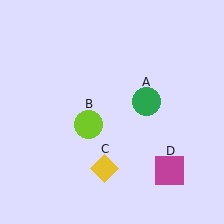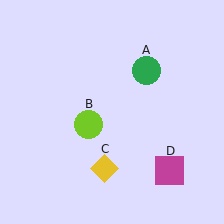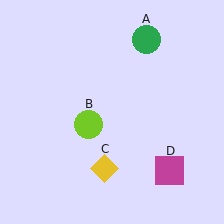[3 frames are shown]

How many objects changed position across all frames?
1 object changed position: green circle (object A).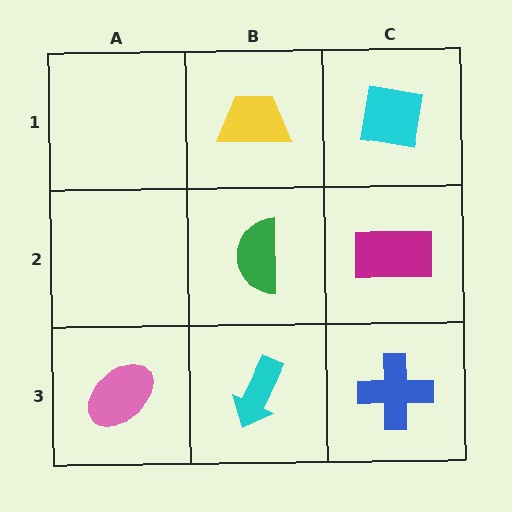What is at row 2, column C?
A magenta rectangle.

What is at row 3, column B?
A cyan arrow.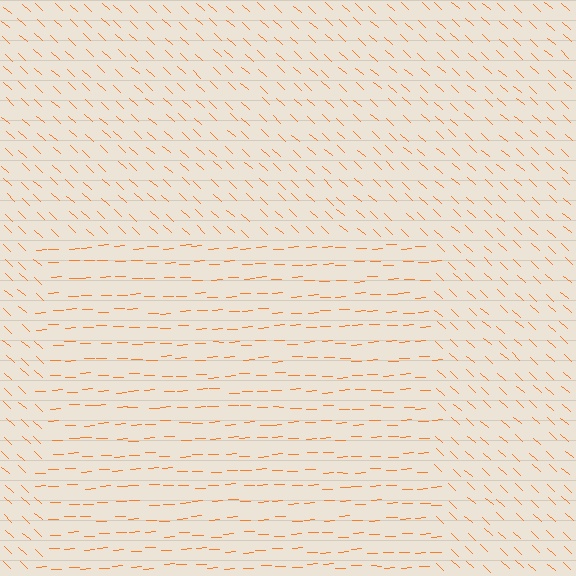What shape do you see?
I see a rectangle.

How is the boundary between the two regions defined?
The boundary is defined purely by a change in line orientation (approximately 45 degrees difference). All lines are the same color and thickness.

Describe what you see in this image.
The image is filled with small orange line segments. A rectangle region in the image has lines oriented differently from the surrounding lines, creating a visible texture boundary.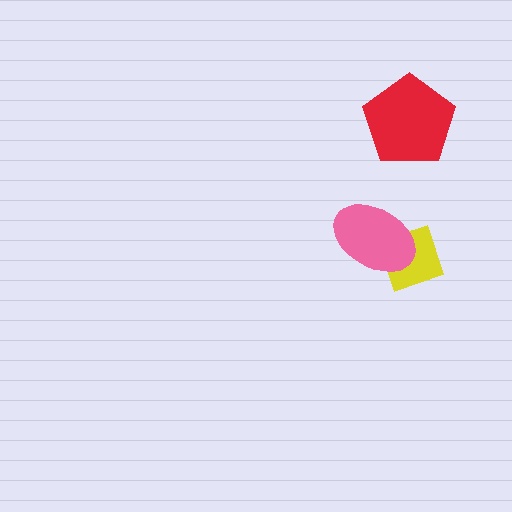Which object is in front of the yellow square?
The pink ellipse is in front of the yellow square.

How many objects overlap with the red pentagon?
0 objects overlap with the red pentagon.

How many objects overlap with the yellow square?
1 object overlaps with the yellow square.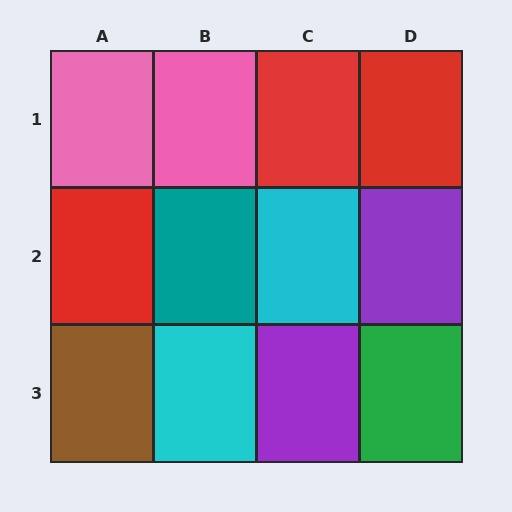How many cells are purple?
2 cells are purple.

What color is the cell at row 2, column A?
Red.